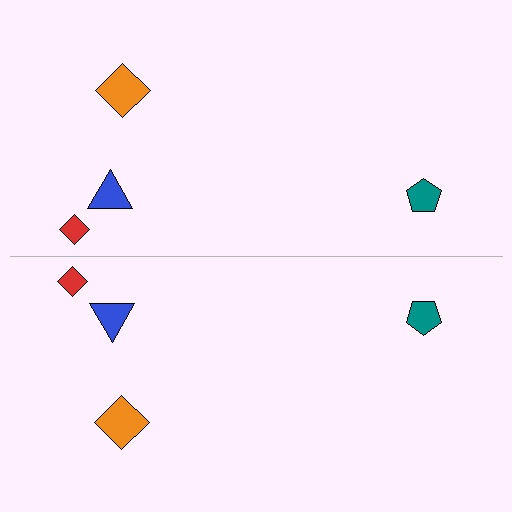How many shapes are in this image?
There are 8 shapes in this image.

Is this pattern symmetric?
Yes, this pattern has bilateral (reflection) symmetry.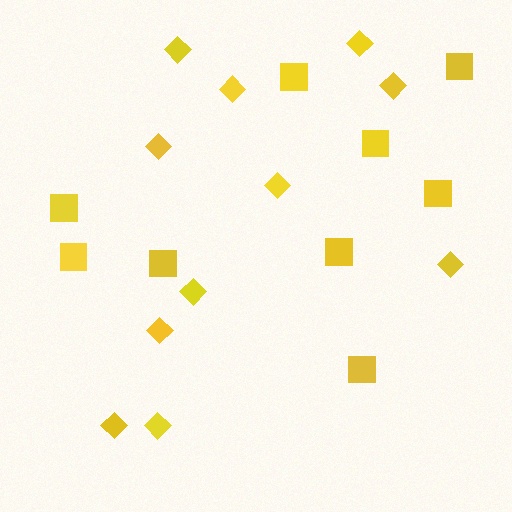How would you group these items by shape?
There are 2 groups: one group of squares (9) and one group of diamonds (11).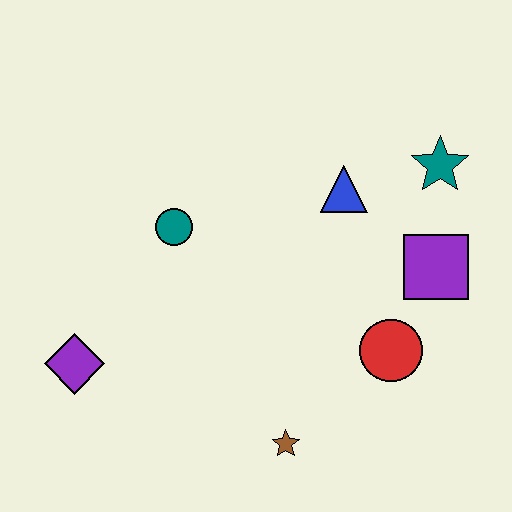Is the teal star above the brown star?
Yes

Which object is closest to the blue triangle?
The teal star is closest to the blue triangle.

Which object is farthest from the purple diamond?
The teal star is farthest from the purple diamond.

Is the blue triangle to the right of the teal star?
No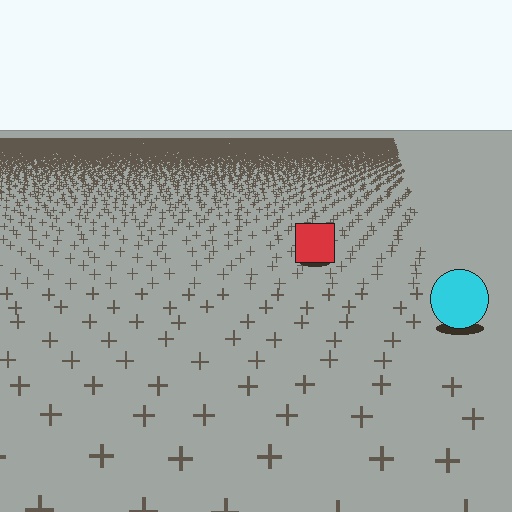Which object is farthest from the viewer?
The red square is farthest from the viewer. It appears smaller and the ground texture around it is denser.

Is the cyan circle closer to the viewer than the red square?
Yes. The cyan circle is closer — you can tell from the texture gradient: the ground texture is coarser near it.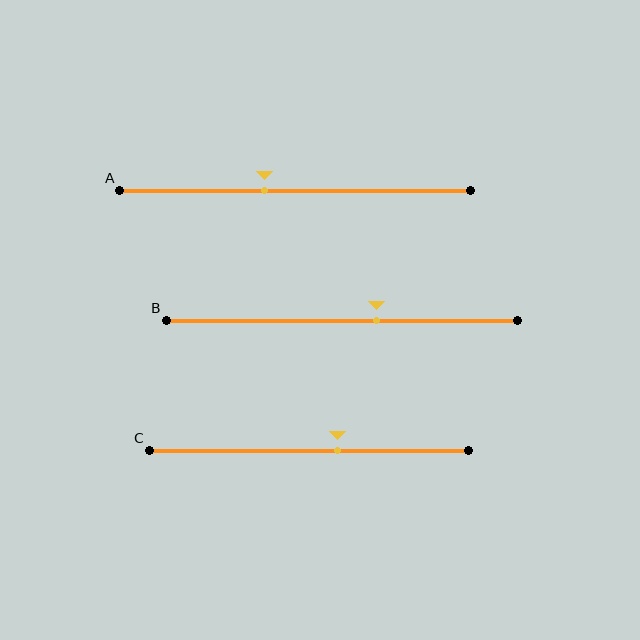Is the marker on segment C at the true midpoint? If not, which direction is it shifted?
No, the marker on segment C is shifted to the right by about 9% of the segment length.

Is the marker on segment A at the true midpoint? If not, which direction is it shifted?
No, the marker on segment A is shifted to the left by about 9% of the segment length.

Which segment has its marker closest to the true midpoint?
Segment A has its marker closest to the true midpoint.